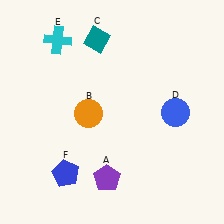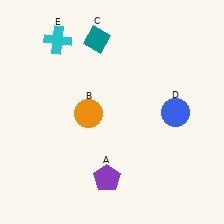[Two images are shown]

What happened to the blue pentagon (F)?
The blue pentagon (F) was removed in Image 2. It was in the bottom-left area of Image 1.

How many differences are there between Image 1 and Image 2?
There is 1 difference between the two images.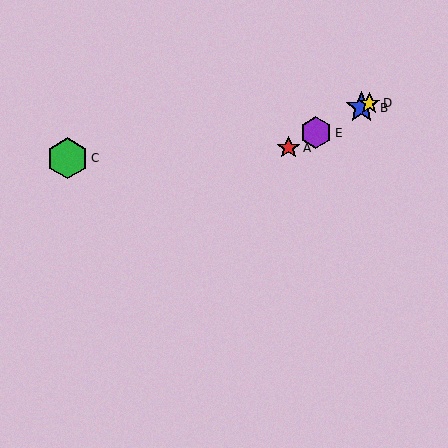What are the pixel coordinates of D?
Object D is at (369, 103).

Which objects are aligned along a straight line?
Objects A, B, D, E are aligned along a straight line.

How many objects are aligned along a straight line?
4 objects (A, B, D, E) are aligned along a straight line.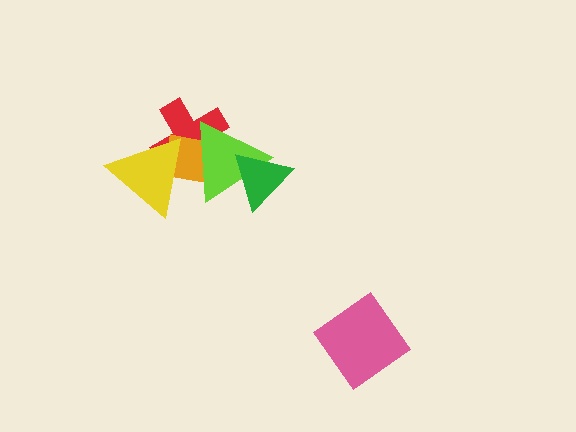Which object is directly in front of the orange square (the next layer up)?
The lime triangle is directly in front of the orange square.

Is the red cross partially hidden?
Yes, it is partially covered by another shape.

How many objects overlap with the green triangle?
1 object overlaps with the green triangle.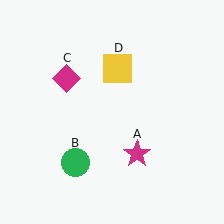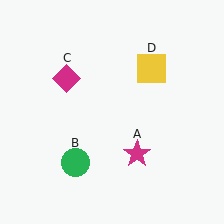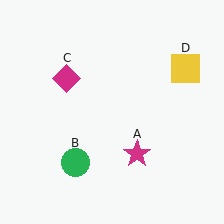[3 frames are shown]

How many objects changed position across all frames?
1 object changed position: yellow square (object D).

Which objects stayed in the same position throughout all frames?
Magenta star (object A) and green circle (object B) and magenta diamond (object C) remained stationary.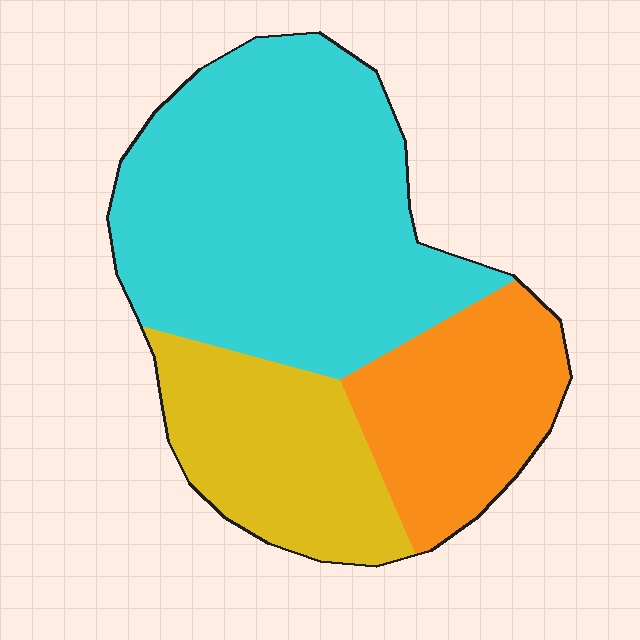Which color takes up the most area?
Cyan, at roughly 55%.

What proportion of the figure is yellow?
Yellow covers 23% of the figure.